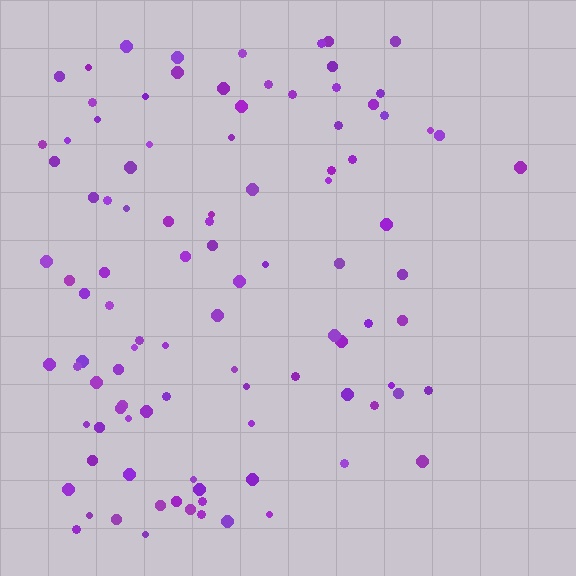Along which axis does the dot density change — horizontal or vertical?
Horizontal.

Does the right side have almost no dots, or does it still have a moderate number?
Still a moderate number, just noticeably fewer than the left.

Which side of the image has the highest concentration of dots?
The left.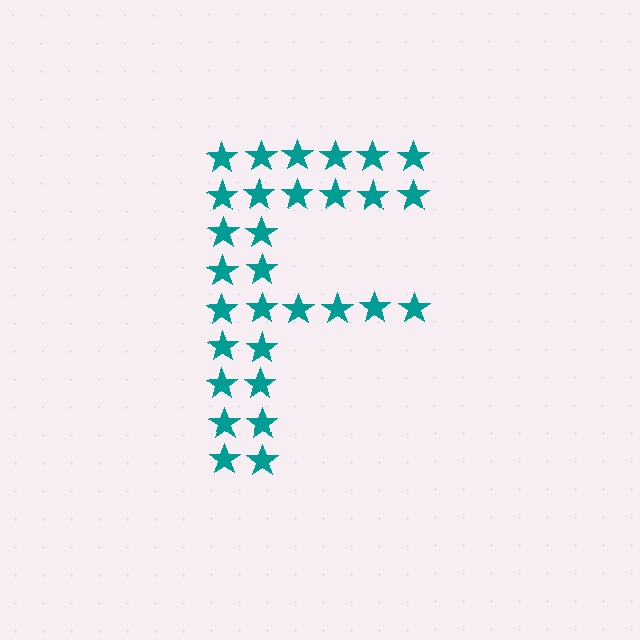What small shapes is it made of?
It is made of small stars.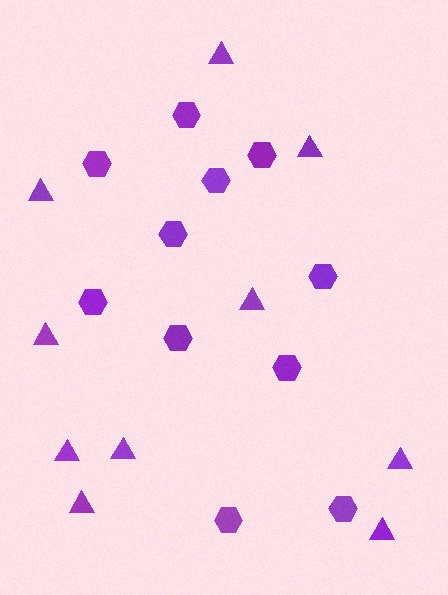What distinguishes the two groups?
There are 2 groups: one group of hexagons (11) and one group of triangles (10).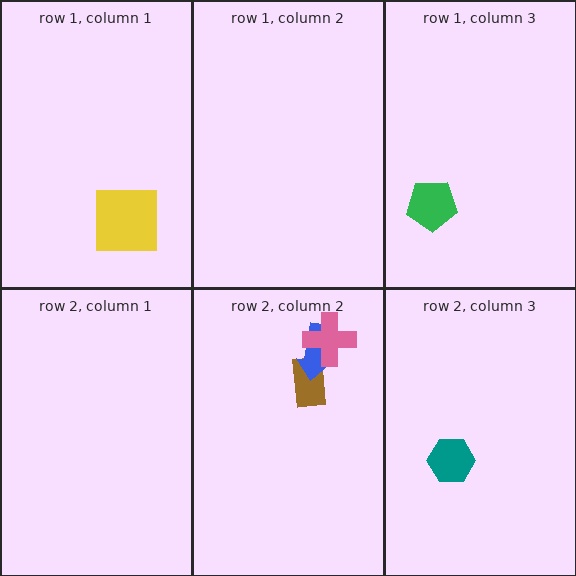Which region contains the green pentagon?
The row 1, column 3 region.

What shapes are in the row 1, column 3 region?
The green pentagon.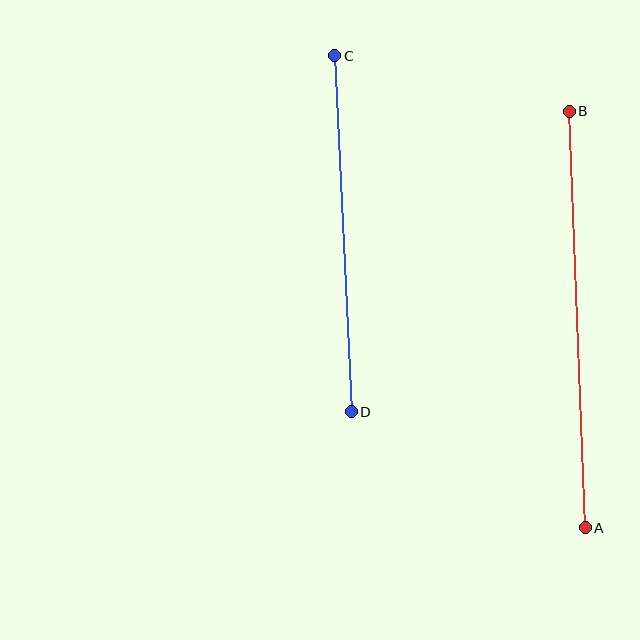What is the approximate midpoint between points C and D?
The midpoint is at approximately (343, 234) pixels.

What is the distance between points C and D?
The distance is approximately 356 pixels.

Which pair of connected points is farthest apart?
Points A and B are farthest apart.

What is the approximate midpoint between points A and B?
The midpoint is at approximately (577, 320) pixels.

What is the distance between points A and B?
The distance is approximately 417 pixels.